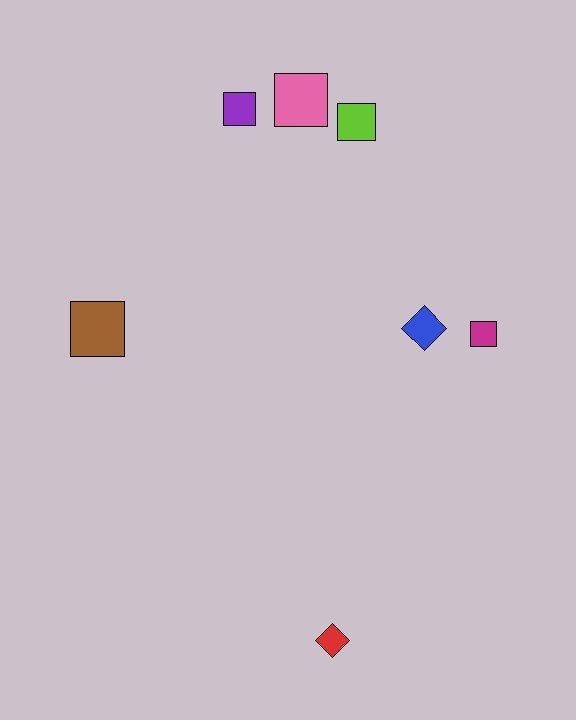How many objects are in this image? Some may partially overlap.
There are 7 objects.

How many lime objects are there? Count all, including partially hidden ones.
There is 1 lime object.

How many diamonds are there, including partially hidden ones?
There are 2 diamonds.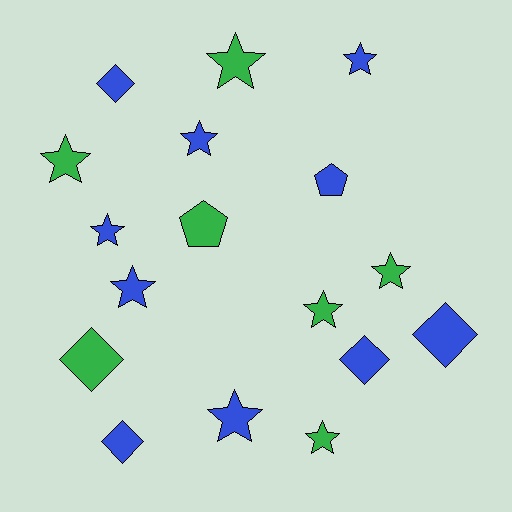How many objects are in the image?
There are 17 objects.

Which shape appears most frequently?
Star, with 10 objects.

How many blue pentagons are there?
There is 1 blue pentagon.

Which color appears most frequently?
Blue, with 10 objects.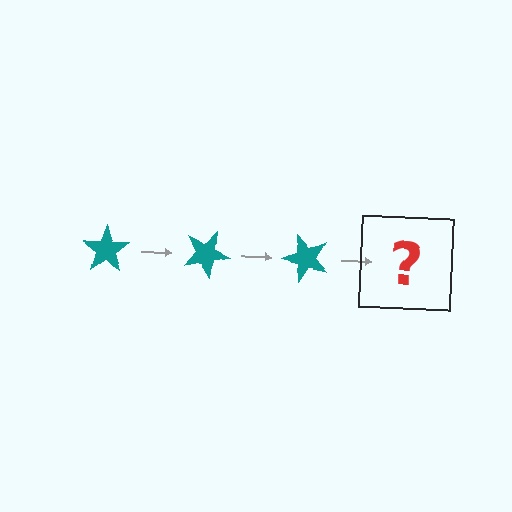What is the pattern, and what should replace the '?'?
The pattern is that the star rotates 25 degrees each step. The '?' should be a teal star rotated 75 degrees.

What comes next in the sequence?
The next element should be a teal star rotated 75 degrees.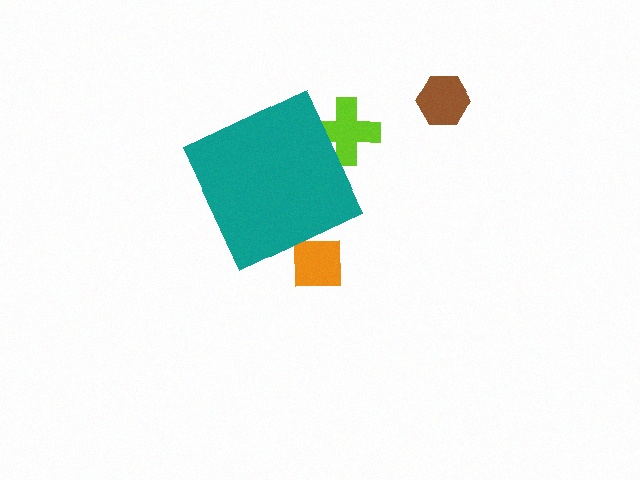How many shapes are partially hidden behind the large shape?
2 shapes are partially hidden.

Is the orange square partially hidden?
Yes, the orange square is partially hidden behind the teal diamond.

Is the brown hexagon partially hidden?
No, the brown hexagon is fully visible.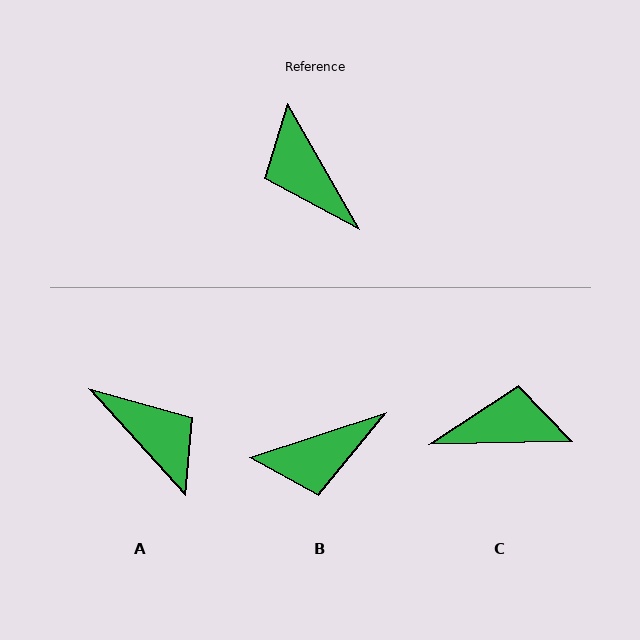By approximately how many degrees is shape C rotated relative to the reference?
Approximately 119 degrees clockwise.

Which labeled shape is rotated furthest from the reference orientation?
A, about 168 degrees away.